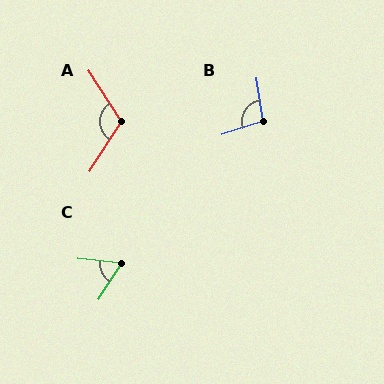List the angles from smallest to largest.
C (63°), B (100°), A (114°).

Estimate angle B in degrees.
Approximately 100 degrees.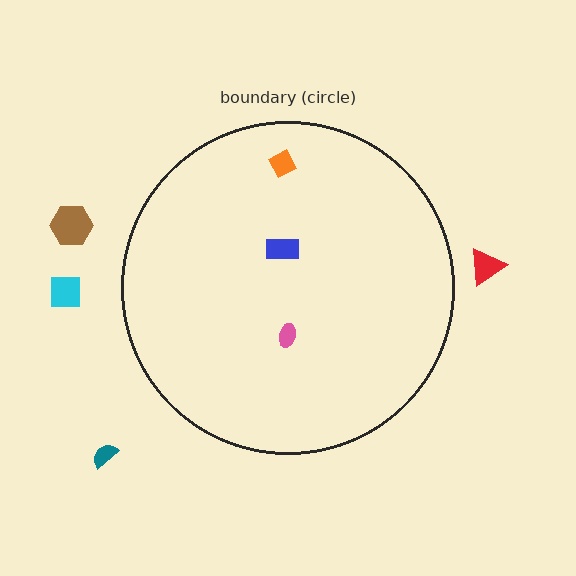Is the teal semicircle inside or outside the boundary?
Outside.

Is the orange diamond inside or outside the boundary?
Inside.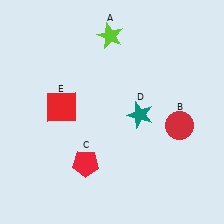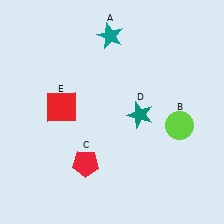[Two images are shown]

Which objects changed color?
A changed from lime to teal. B changed from red to lime.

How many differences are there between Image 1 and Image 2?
There are 2 differences between the two images.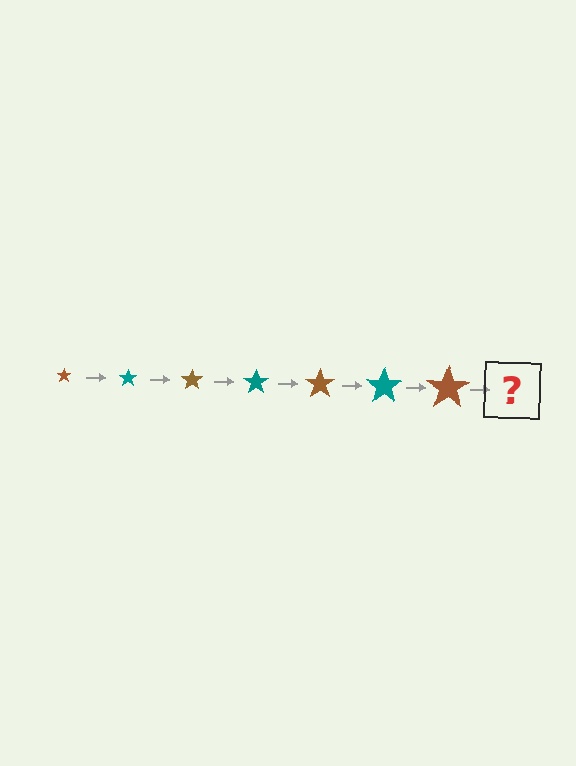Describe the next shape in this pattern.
It should be a teal star, larger than the previous one.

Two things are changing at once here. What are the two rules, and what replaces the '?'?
The two rules are that the star grows larger each step and the color cycles through brown and teal. The '?' should be a teal star, larger than the previous one.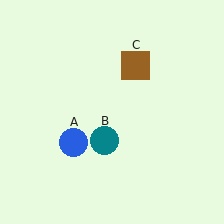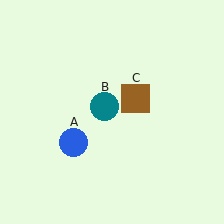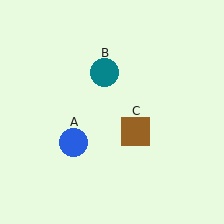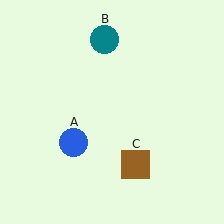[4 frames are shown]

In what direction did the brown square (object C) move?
The brown square (object C) moved down.